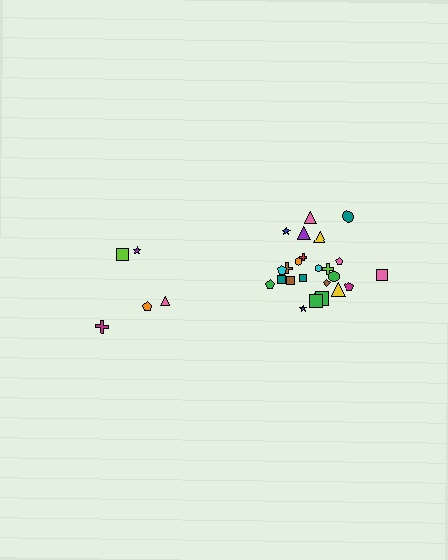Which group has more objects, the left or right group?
The right group.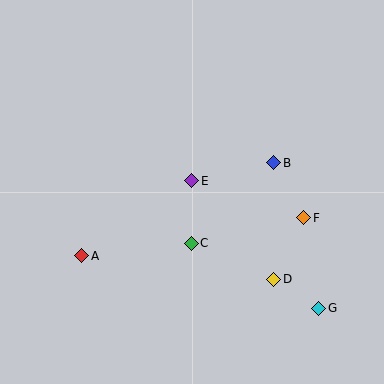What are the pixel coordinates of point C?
Point C is at (191, 243).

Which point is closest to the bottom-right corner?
Point G is closest to the bottom-right corner.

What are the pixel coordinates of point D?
Point D is at (274, 279).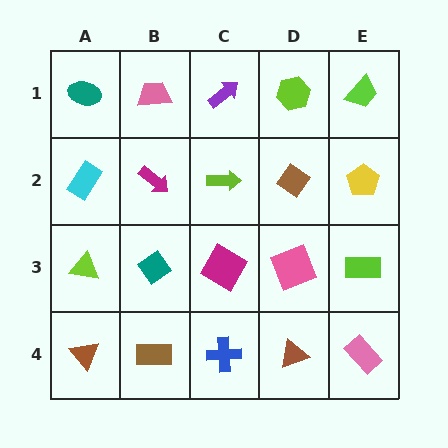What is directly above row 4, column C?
A magenta square.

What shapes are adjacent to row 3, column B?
A magenta arrow (row 2, column B), a brown rectangle (row 4, column B), a lime triangle (row 3, column A), a magenta square (row 3, column C).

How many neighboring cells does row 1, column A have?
2.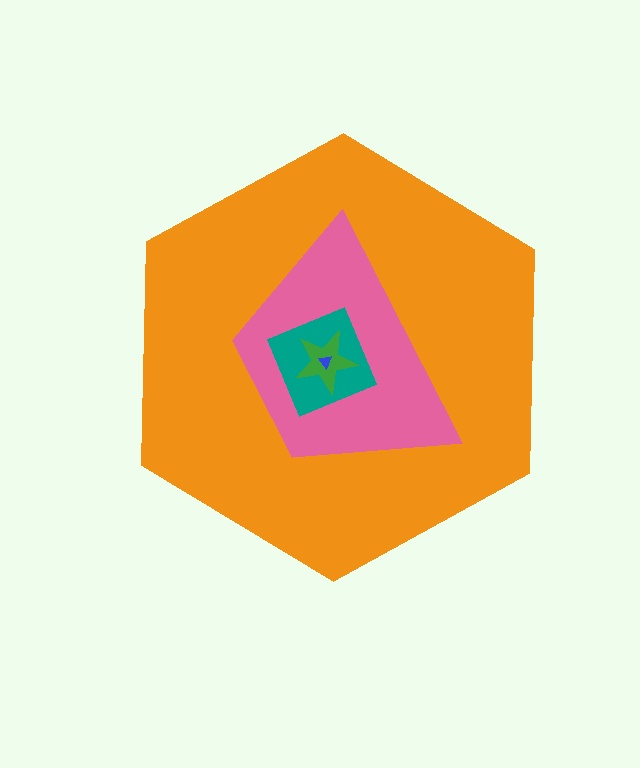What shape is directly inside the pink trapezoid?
The teal diamond.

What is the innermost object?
The blue triangle.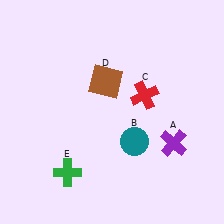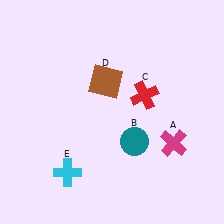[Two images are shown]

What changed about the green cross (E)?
In Image 1, E is green. In Image 2, it changed to cyan.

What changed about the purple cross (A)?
In Image 1, A is purple. In Image 2, it changed to magenta.